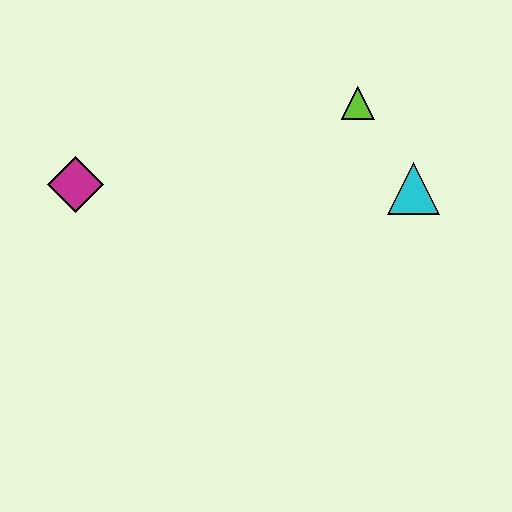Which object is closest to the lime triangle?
The cyan triangle is closest to the lime triangle.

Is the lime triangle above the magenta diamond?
Yes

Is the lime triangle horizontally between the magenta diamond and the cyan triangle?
Yes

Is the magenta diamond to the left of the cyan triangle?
Yes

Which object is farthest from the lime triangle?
The magenta diamond is farthest from the lime triangle.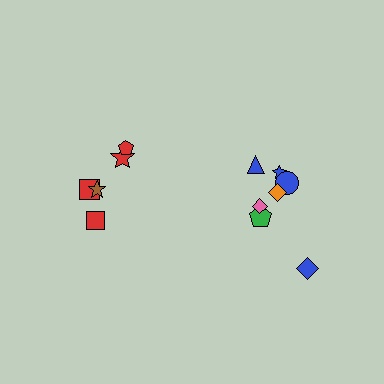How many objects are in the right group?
There are 7 objects.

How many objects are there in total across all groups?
There are 12 objects.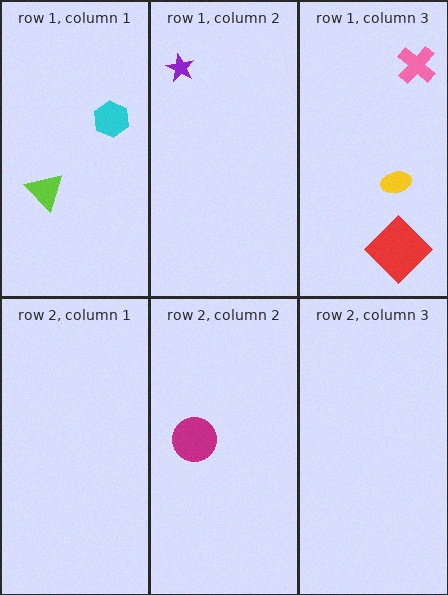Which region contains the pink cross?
The row 1, column 3 region.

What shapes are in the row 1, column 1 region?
The lime triangle, the cyan hexagon.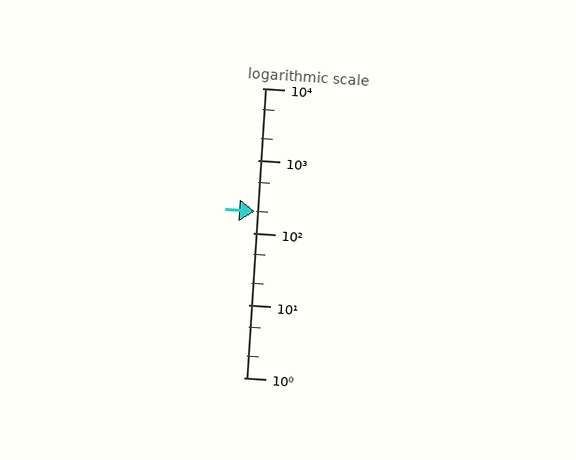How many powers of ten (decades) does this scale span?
The scale spans 4 decades, from 1 to 10000.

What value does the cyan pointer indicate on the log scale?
The pointer indicates approximately 200.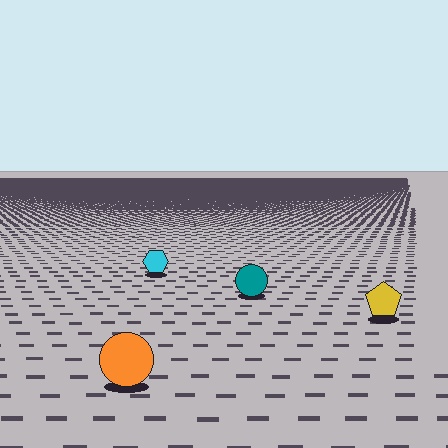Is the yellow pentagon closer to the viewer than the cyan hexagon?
Yes. The yellow pentagon is closer — you can tell from the texture gradient: the ground texture is coarser near it.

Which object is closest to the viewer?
The orange circle is closest. The texture marks near it are larger and more spread out.